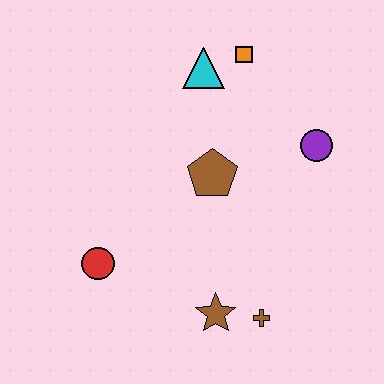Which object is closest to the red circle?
The brown star is closest to the red circle.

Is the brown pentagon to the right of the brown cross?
No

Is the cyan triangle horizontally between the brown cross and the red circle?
Yes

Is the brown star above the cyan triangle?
No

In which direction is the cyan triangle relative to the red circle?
The cyan triangle is above the red circle.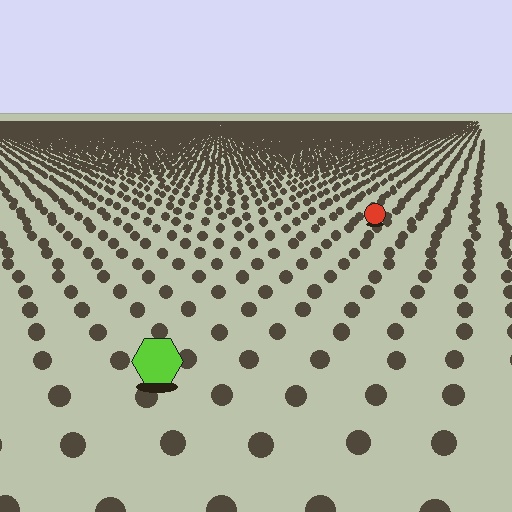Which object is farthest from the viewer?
The red circle is farthest from the viewer. It appears smaller and the ground texture around it is denser.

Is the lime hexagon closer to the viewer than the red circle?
Yes. The lime hexagon is closer — you can tell from the texture gradient: the ground texture is coarser near it.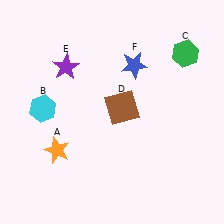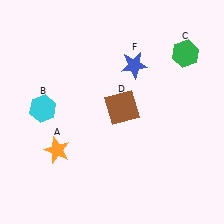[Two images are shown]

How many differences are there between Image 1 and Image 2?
There is 1 difference between the two images.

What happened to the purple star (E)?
The purple star (E) was removed in Image 2. It was in the top-left area of Image 1.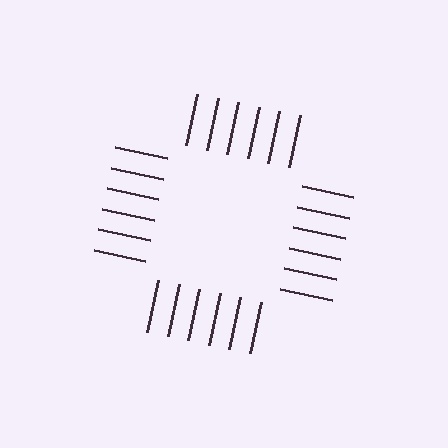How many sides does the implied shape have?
4 sides — the line-ends trace a square.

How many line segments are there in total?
24 — 6 along each of the 4 edges.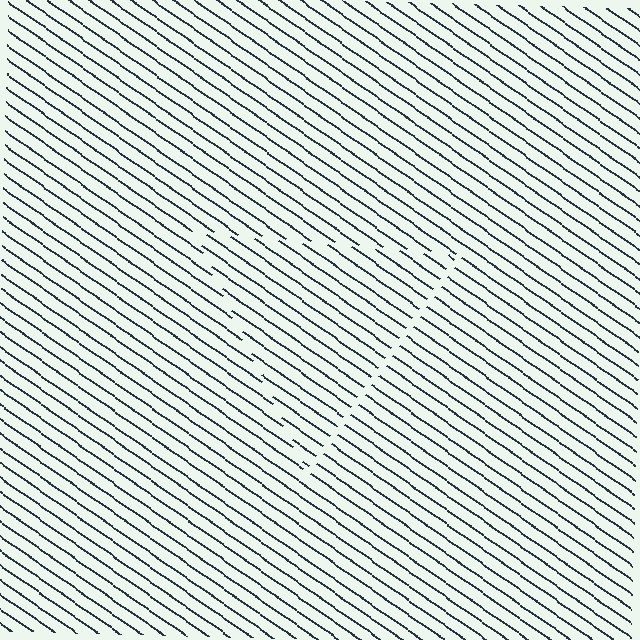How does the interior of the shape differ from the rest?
The interior of the shape contains the same grating, shifted by half a period — the contour is defined by the phase discontinuity where line-ends from the inner and outer gratings abut.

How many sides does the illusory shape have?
3 sides — the line-ends trace a triangle.